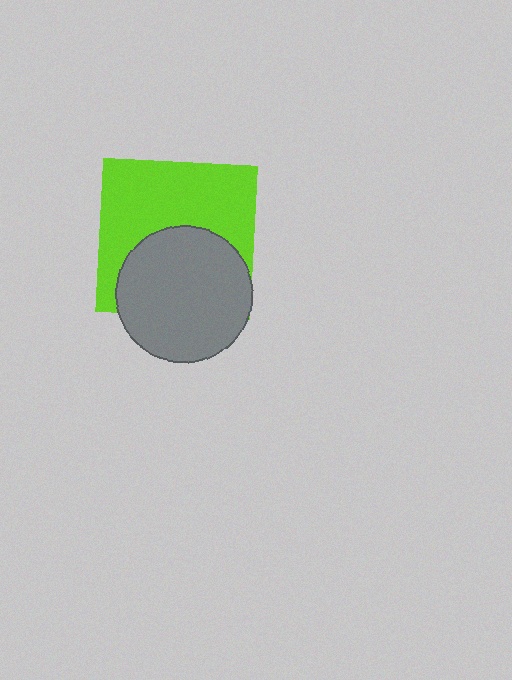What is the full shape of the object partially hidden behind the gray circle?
The partially hidden object is a lime square.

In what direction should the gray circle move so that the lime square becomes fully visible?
The gray circle should move down. That is the shortest direction to clear the overlap and leave the lime square fully visible.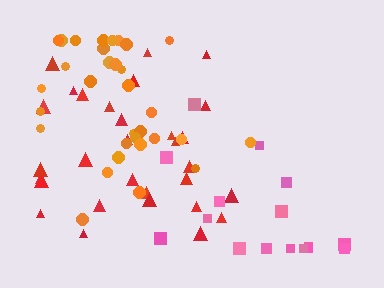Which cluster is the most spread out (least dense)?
Pink.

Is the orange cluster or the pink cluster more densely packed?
Orange.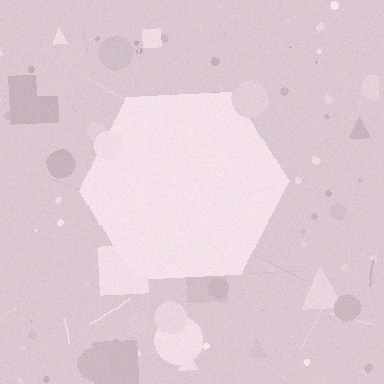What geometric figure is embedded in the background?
A hexagon is embedded in the background.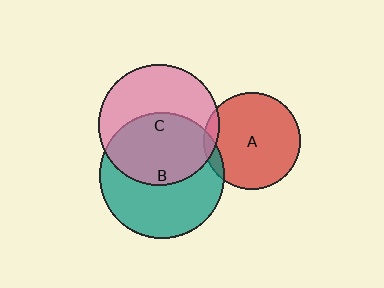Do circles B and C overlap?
Yes.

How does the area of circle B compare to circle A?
Approximately 1.7 times.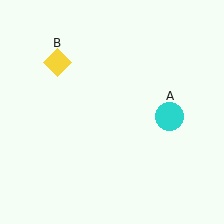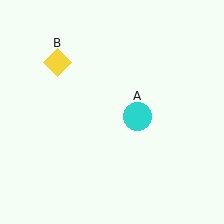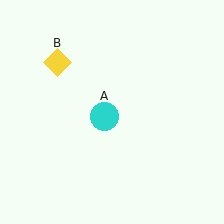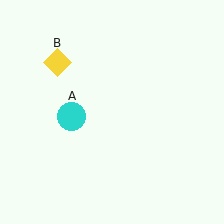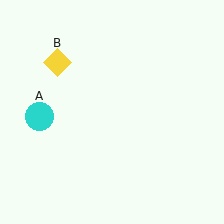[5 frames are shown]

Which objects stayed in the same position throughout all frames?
Yellow diamond (object B) remained stationary.